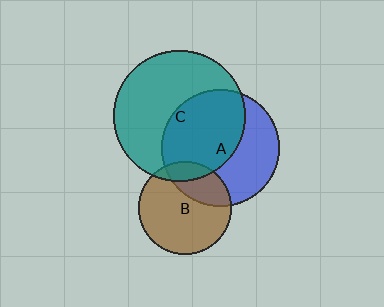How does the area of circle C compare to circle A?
Approximately 1.3 times.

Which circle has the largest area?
Circle C (teal).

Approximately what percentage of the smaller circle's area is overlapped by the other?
Approximately 55%.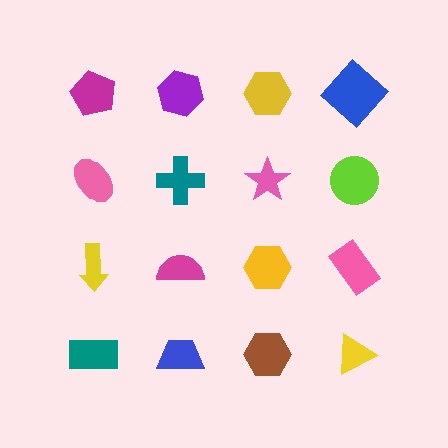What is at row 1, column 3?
A yellow hexagon.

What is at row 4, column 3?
A brown hexagon.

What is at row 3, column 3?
A yellow hexagon.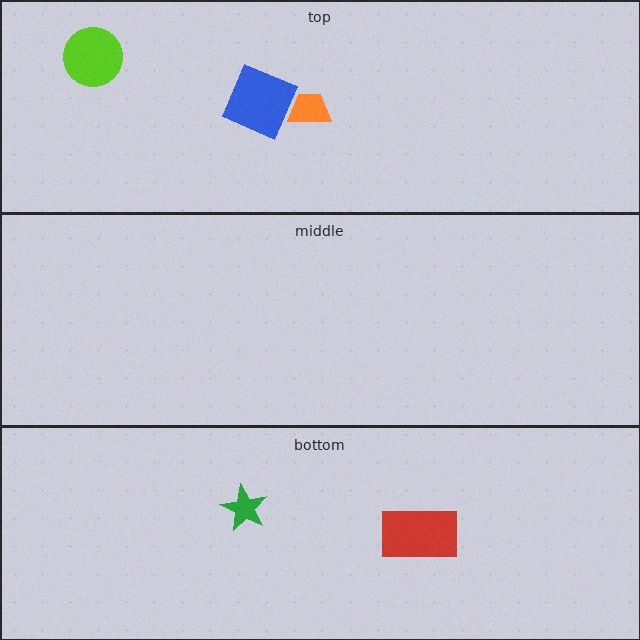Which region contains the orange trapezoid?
The top region.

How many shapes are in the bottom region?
2.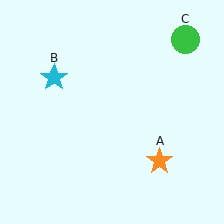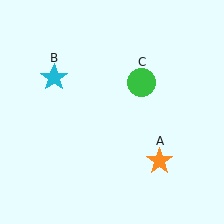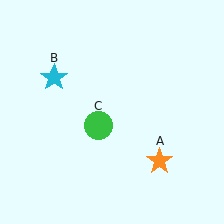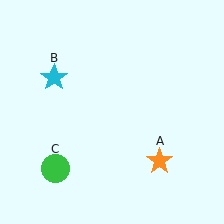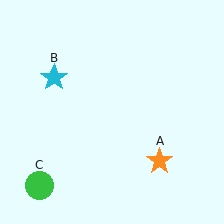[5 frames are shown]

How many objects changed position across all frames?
1 object changed position: green circle (object C).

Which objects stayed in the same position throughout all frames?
Orange star (object A) and cyan star (object B) remained stationary.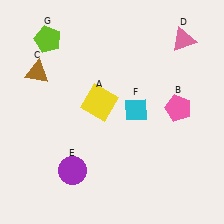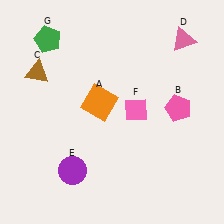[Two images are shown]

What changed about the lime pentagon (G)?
In Image 1, G is lime. In Image 2, it changed to green.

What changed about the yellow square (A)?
In Image 1, A is yellow. In Image 2, it changed to orange.